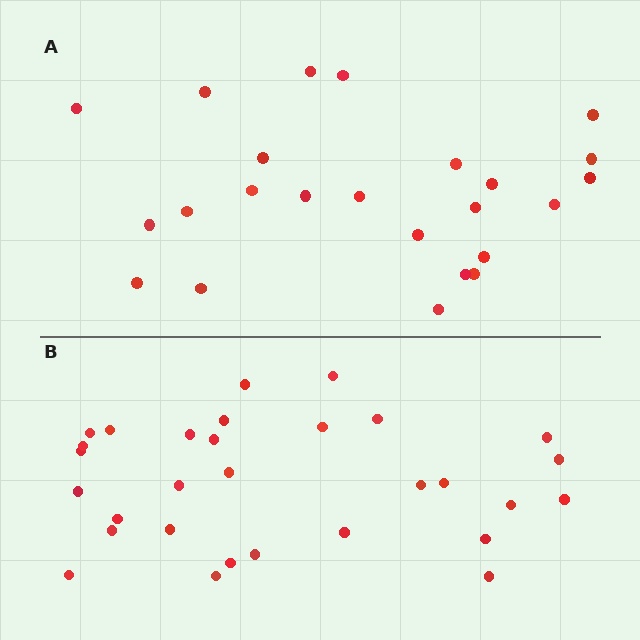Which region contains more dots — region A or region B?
Region B (the bottom region) has more dots.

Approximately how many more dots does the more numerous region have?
Region B has about 6 more dots than region A.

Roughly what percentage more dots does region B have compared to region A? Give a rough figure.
About 25% more.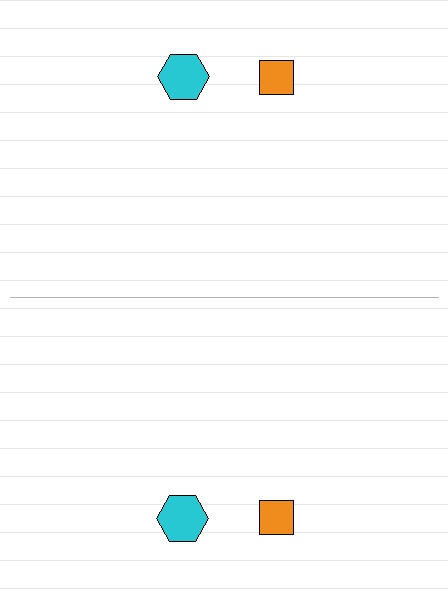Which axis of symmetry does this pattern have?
The pattern has a horizontal axis of symmetry running through the center of the image.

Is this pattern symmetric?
Yes, this pattern has bilateral (reflection) symmetry.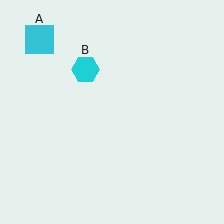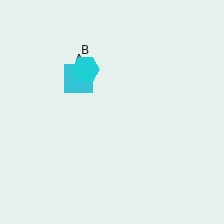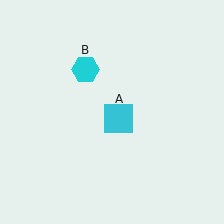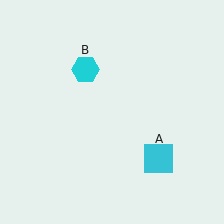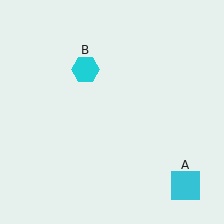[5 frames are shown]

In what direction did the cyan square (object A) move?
The cyan square (object A) moved down and to the right.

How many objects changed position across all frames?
1 object changed position: cyan square (object A).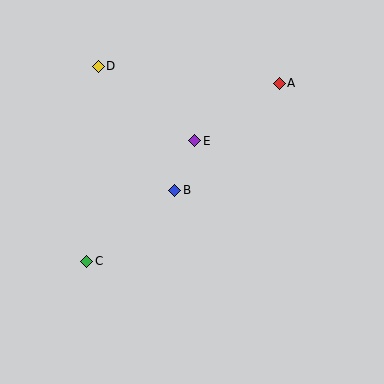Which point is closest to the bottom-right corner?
Point B is closest to the bottom-right corner.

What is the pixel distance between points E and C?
The distance between E and C is 162 pixels.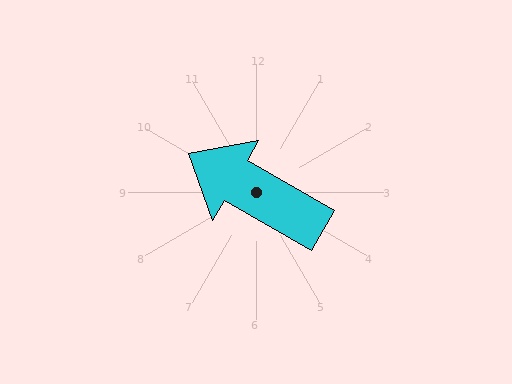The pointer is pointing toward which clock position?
Roughly 10 o'clock.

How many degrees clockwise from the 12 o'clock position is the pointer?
Approximately 300 degrees.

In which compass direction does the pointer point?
Northwest.